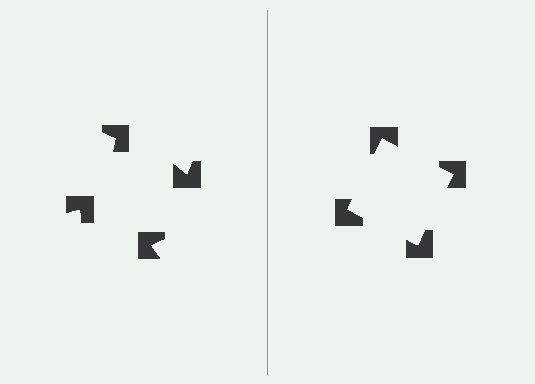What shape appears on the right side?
An illusory square.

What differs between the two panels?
The notched squares are positioned identically on both sides; only the wedge orientations differ. On the right they align to a square; on the left they are misaligned.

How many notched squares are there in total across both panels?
8 — 4 on each side.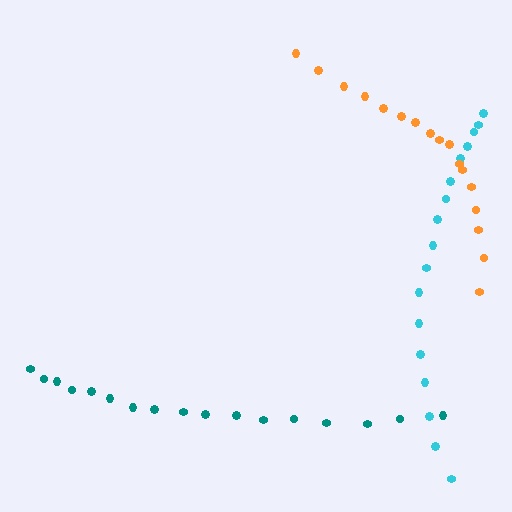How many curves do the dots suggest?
There are 3 distinct paths.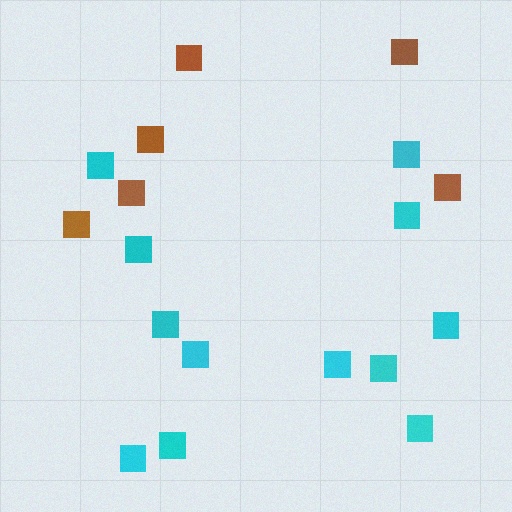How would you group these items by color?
There are 2 groups: one group of cyan squares (12) and one group of brown squares (6).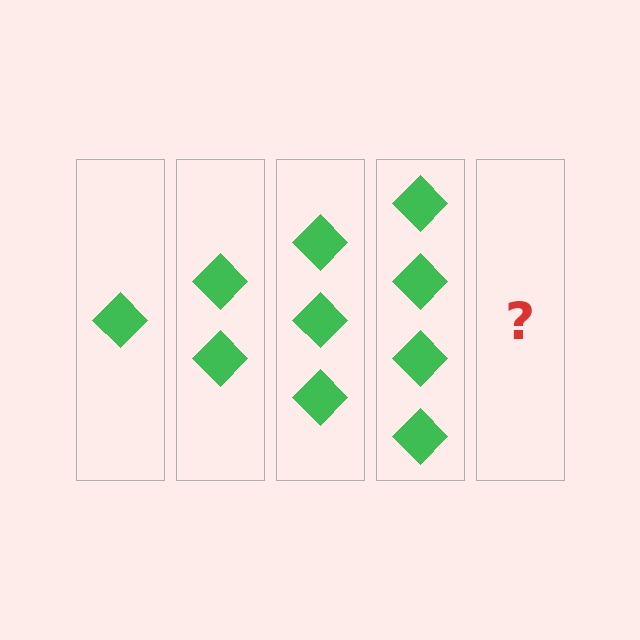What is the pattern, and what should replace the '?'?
The pattern is that each step adds one more diamond. The '?' should be 5 diamonds.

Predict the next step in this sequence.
The next step is 5 diamonds.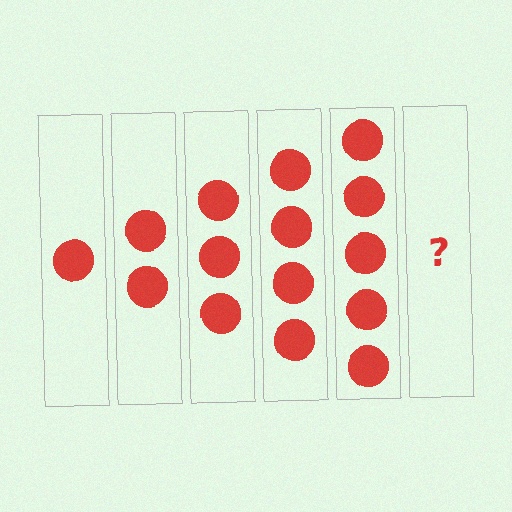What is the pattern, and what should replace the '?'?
The pattern is that each step adds one more circle. The '?' should be 6 circles.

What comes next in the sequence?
The next element should be 6 circles.